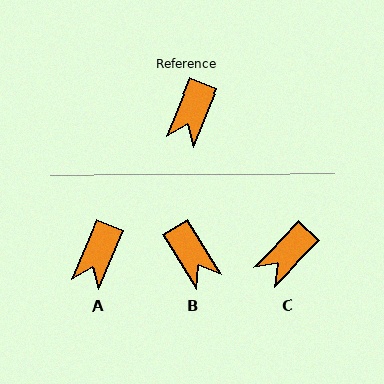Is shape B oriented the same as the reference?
No, it is off by about 54 degrees.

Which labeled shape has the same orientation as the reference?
A.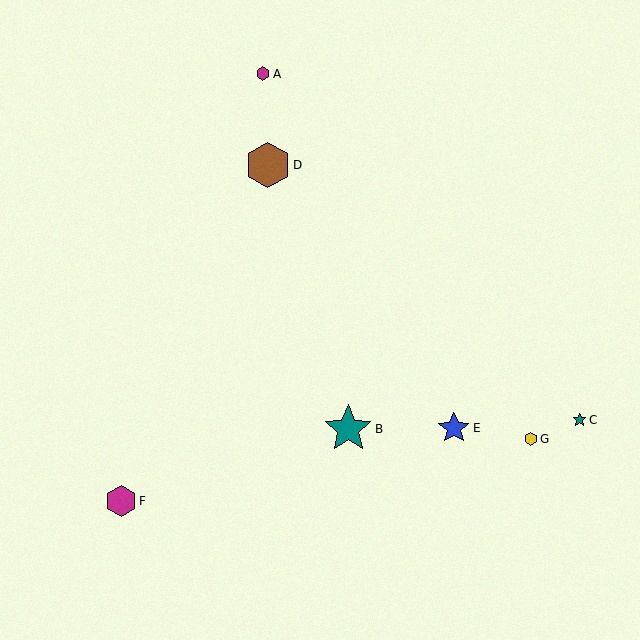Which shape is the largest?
The teal star (labeled B) is the largest.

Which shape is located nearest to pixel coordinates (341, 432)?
The teal star (labeled B) at (348, 429) is nearest to that location.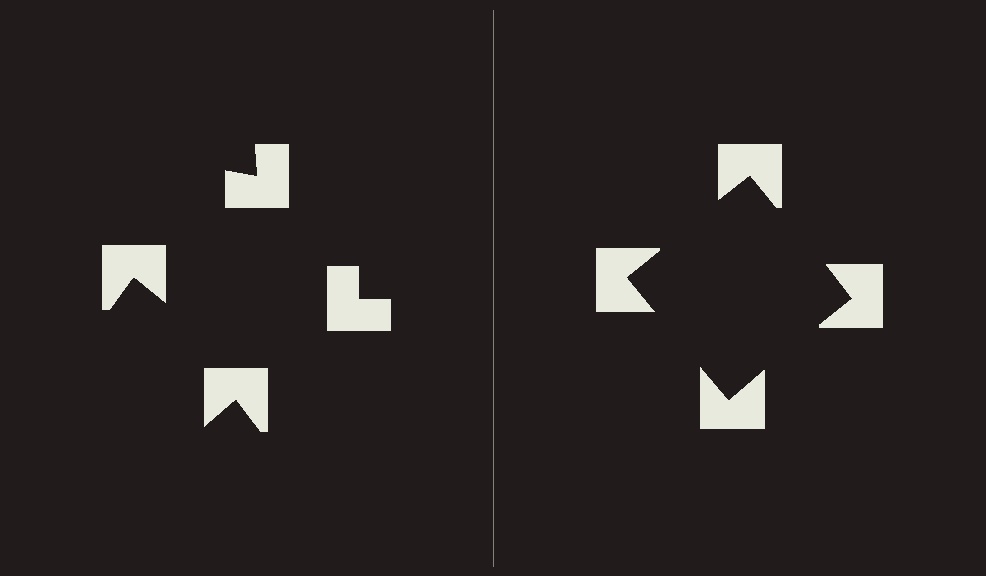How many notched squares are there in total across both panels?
8 — 4 on each side.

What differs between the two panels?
The notched squares are positioned identically on both sides; only the wedge orientations differ. On the right they align to a square; on the left they are misaligned.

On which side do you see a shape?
An illusory square appears on the right side. On the left side the wedge cuts are rotated, so no coherent shape forms.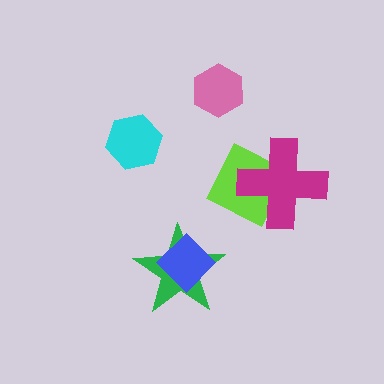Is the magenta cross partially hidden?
No, no other shape covers it.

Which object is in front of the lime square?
The magenta cross is in front of the lime square.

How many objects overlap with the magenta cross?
1 object overlaps with the magenta cross.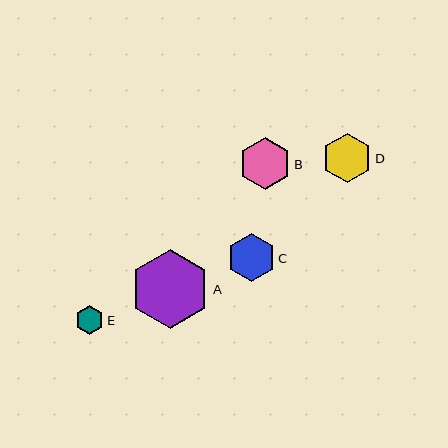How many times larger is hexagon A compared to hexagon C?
Hexagon A is approximately 1.6 times the size of hexagon C.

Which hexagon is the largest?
Hexagon A is the largest with a size of approximately 79 pixels.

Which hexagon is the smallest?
Hexagon E is the smallest with a size of approximately 29 pixels.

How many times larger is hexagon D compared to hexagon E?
Hexagon D is approximately 1.7 times the size of hexagon E.